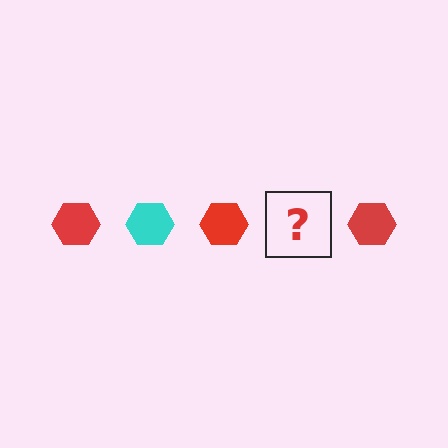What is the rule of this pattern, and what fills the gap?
The rule is that the pattern cycles through red, cyan hexagons. The gap should be filled with a cyan hexagon.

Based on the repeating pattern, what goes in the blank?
The blank should be a cyan hexagon.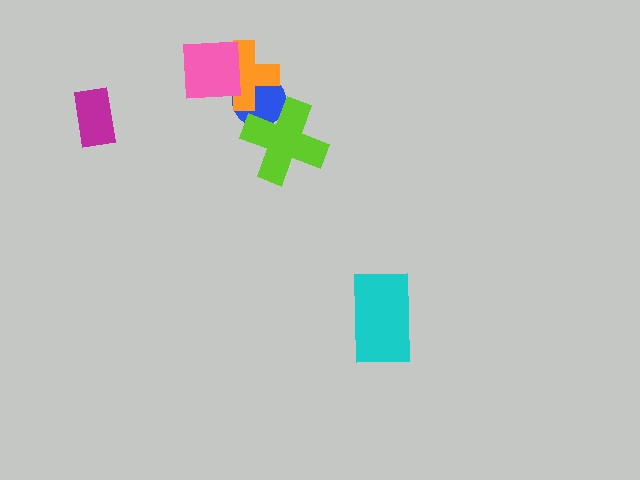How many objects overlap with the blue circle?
2 objects overlap with the blue circle.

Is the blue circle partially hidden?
Yes, it is partially covered by another shape.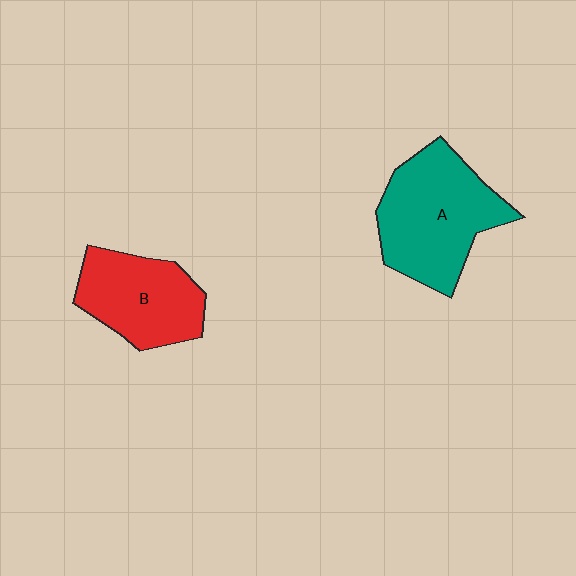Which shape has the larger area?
Shape A (teal).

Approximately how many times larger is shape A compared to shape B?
Approximately 1.3 times.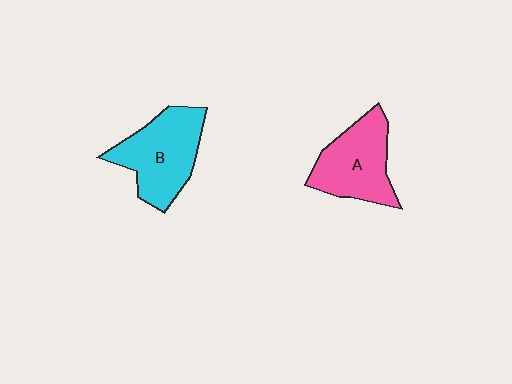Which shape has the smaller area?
Shape A (pink).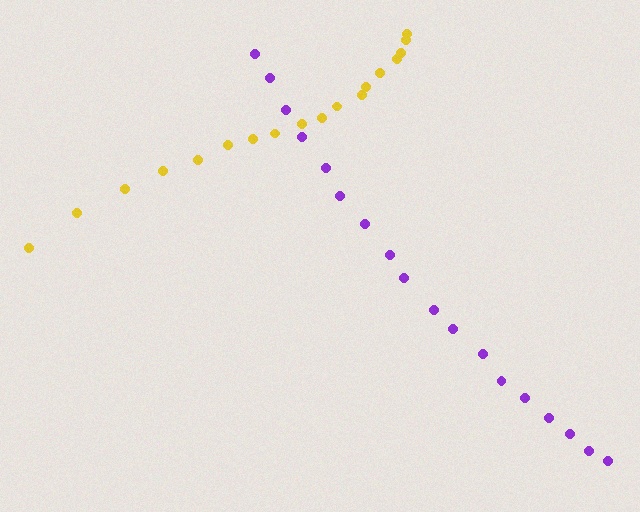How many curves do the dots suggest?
There are 2 distinct paths.